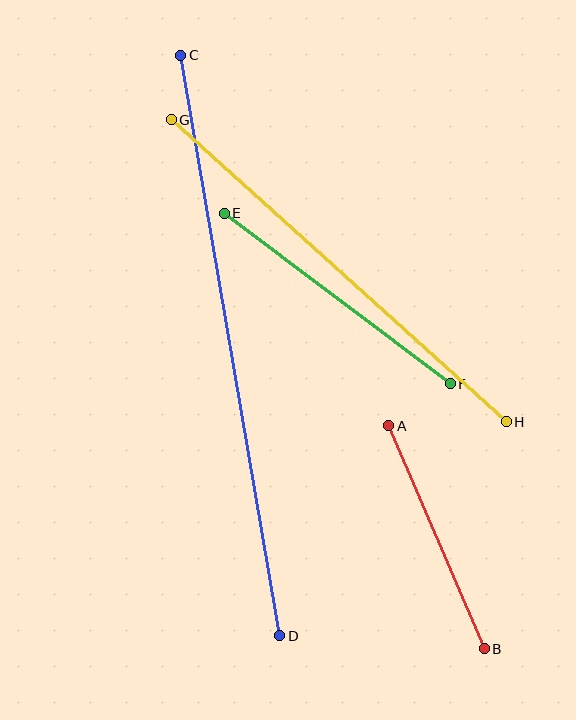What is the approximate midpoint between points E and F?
The midpoint is at approximately (337, 299) pixels.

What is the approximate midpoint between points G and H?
The midpoint is at approximately (339, 271) pixels.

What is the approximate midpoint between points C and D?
The midpoint is at approximately (230, 345) pixels.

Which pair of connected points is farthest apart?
Points C and D are farthest apart.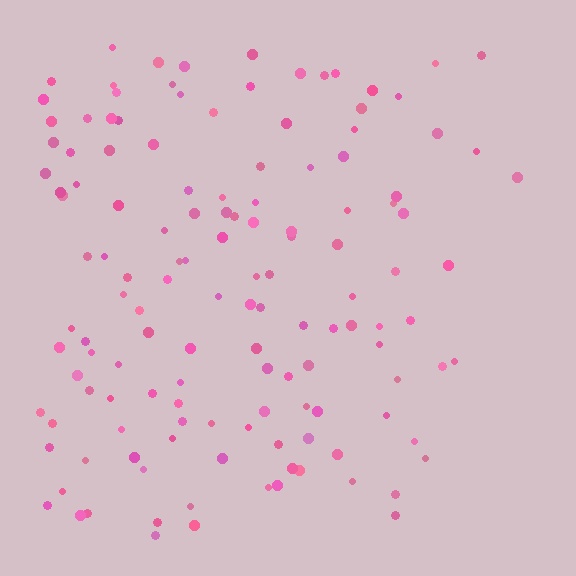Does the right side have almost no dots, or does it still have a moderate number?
Still a moderate number, just noticeably fewer than the left.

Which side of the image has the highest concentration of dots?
The left.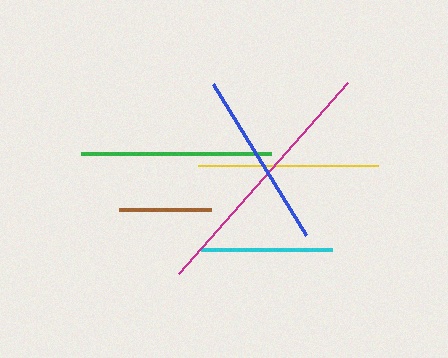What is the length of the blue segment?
The blue segment is approximately 178 pixels long.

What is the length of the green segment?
The green segment is approximately 190 pixels long.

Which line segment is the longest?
The magenta line is the longest at approximately 255 pixels.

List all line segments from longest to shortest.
From longest to shortest: magenta, green, yellow, blue, cyan, brown.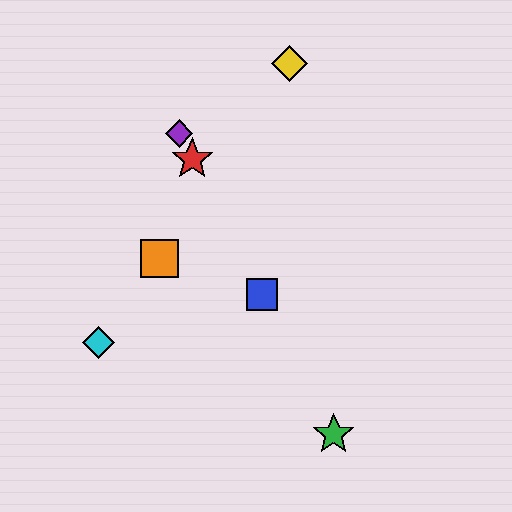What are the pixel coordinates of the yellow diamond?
The yellow diamond is at (290, 64).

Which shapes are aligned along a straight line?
The red star, the blue square, the green star, the purple diamond are aligned along a straight line.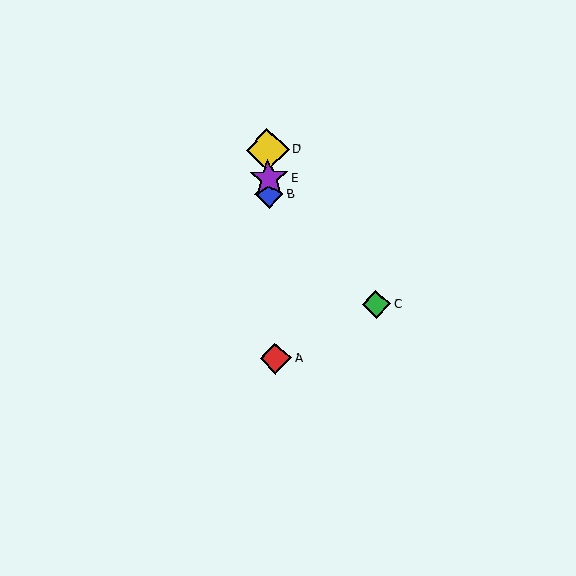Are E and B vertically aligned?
Yes, both are at x≈269.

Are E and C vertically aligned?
No, E is at x≈269 and C is at x≈376.